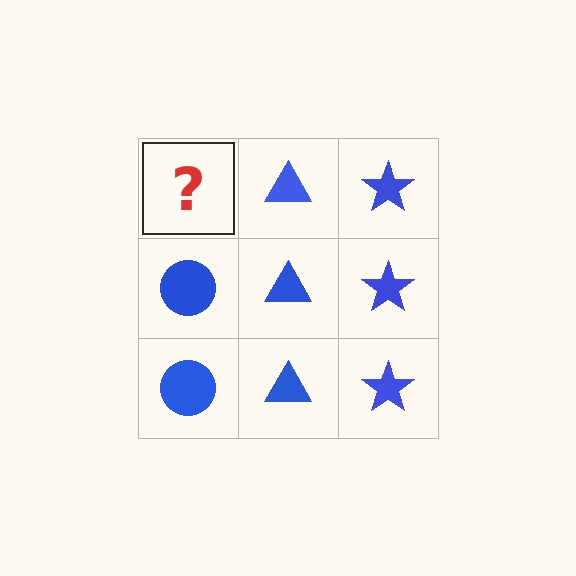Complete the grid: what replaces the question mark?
The question mark should be replaced with a blue circle.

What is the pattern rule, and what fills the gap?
The rule is that each column has a consistent shape. The gap should be filled with a blue circle.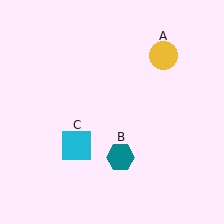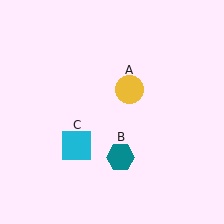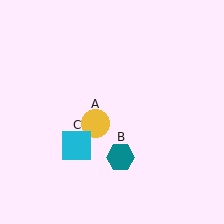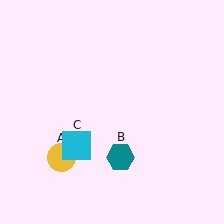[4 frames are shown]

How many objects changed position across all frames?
1 object changed position: yellow circle (object A).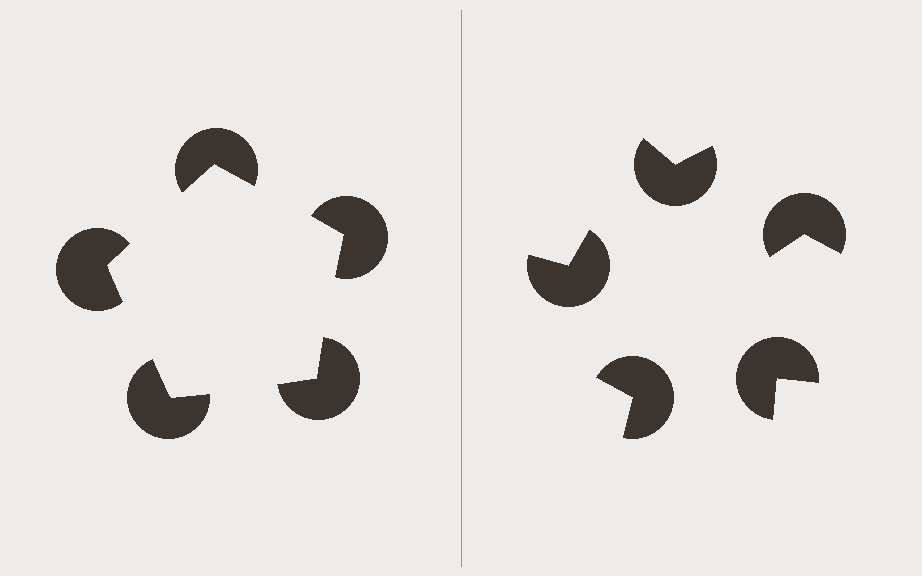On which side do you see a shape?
An illusory pentagon appears on the left side. On the right side the wedge cuts are rotated, so no coherent shape forms.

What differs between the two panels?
The pac-man discs are positioned identically on both sides; only the wedge orientations differ. On the left they align to a pentagon; on the right they are misaligned.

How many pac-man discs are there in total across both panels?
10 — 5 on each side.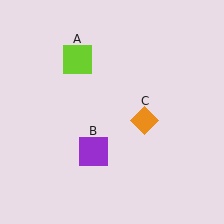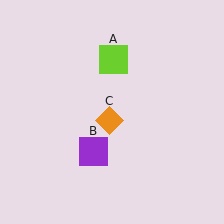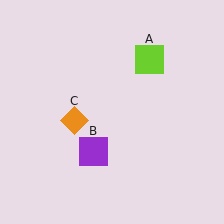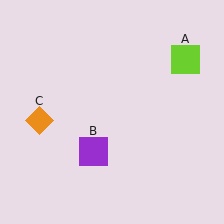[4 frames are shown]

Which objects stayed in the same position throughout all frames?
Purple square (object B) remained stationary.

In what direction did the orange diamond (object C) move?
The orange diamond (object C) moved left.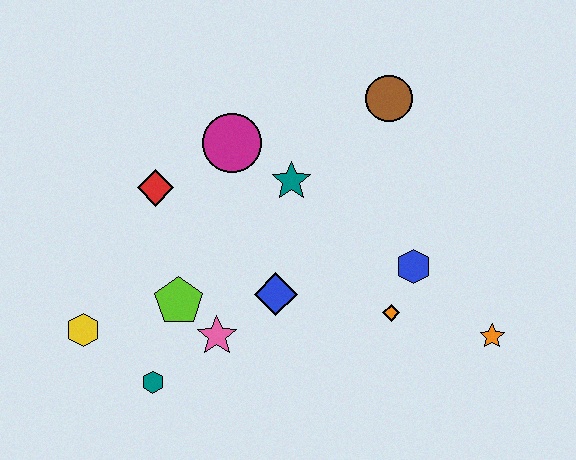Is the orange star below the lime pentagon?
Yes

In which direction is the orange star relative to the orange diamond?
The orange star is to the right of the orange diamond.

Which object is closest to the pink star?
The lime pentagon is closest to the pink star.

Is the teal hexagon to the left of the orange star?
Yes